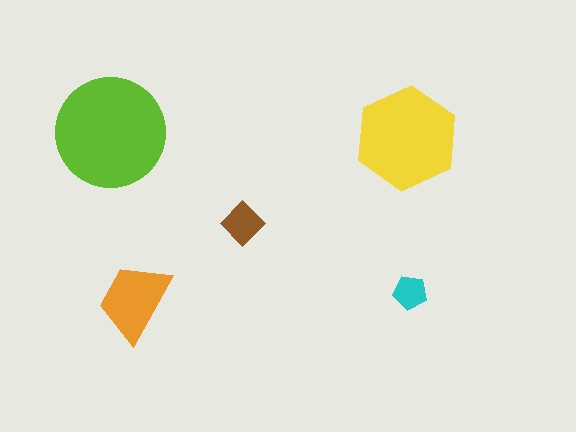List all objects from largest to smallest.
The lime circle, the yellow hexagon, the orange trapezoid, the brown diamond, the cyan pentagon.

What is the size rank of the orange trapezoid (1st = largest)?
3rd.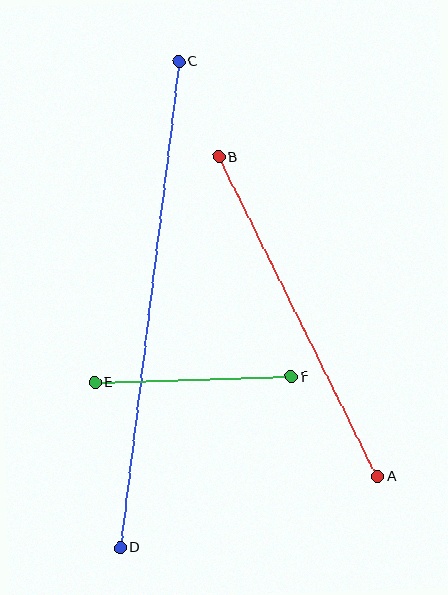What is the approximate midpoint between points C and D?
The midpoint is at approximately (149, 305) pixels.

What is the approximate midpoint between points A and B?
The midpoint is at approximately (298, 316) pixels.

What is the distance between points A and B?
The distance is approximately 357 pixels.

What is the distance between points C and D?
The distance is approximately 490 pixels.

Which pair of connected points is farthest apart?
Points C and D are farthest apart.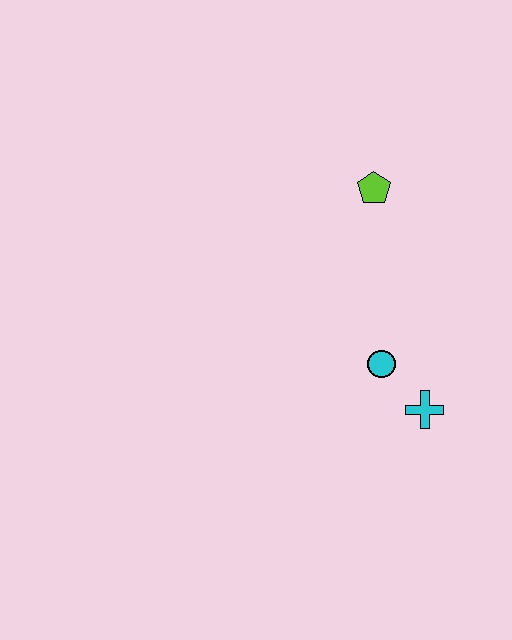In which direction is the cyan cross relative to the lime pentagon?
The cyan cross is below the lime pentagon.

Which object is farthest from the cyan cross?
The lime pentagon is farthest from the cyan cross.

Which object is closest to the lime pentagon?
The cyan circle is closest to the lime pentagon.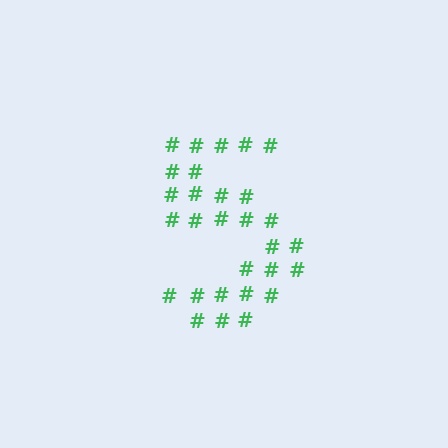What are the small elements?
The small elements are hash symbols.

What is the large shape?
The large shape is the digit 5.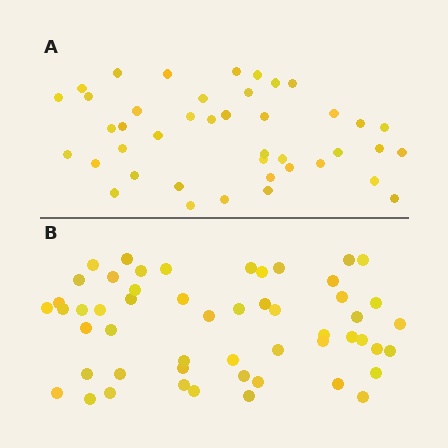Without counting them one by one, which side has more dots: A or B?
Region B (the bottom region) has more dots.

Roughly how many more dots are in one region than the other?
Region B has roughly 12 or so more dots than region A.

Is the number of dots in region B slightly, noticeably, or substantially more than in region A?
Region B has noticeably more, but not dramatically so. The ratio is roughly 1.3 to 1.